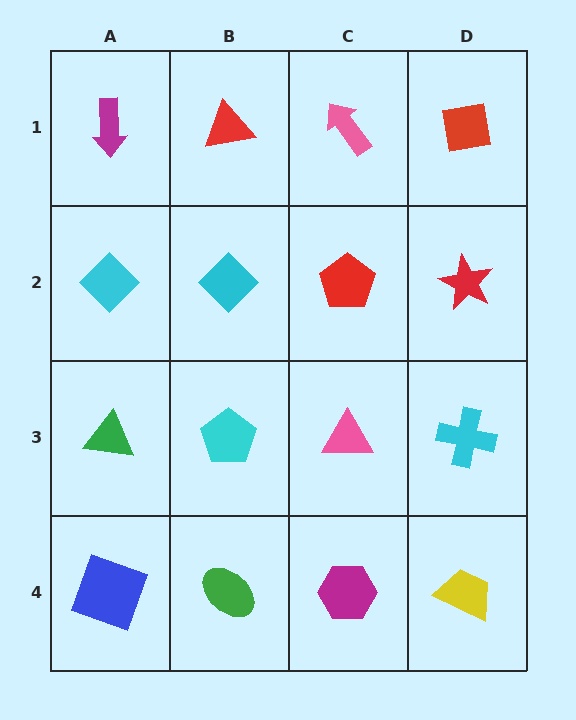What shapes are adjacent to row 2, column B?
A red triangle (row 1, column B), a cyan pentagon (row 3, column B), a cyan diamond (row 2, column A), a red pentagon (row 2, column C).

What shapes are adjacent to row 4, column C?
A pink triangle (row 3, column C), a green ellipse (row 4, column B), a yellow trapezoid (row 4, column D).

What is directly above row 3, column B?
A cyan diamond.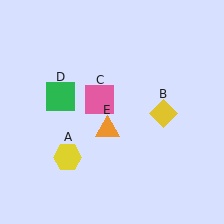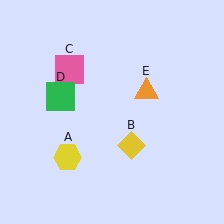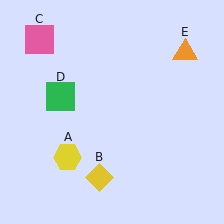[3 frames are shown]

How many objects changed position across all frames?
3 objects changed position: yellow diamond (object B), pink square (object C), orange triangle (object E).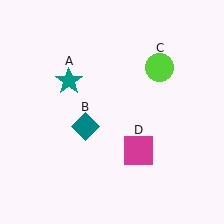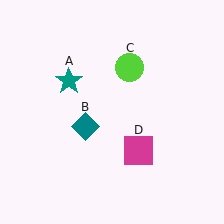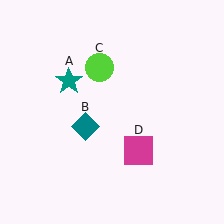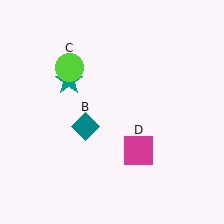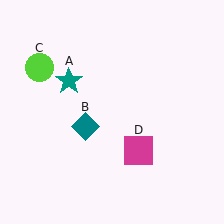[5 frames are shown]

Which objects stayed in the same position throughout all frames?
Teal star (object A) and teal diamond (object B) and magenta square (object D) remained stationary.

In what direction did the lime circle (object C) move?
The lime circle (object C) moved left.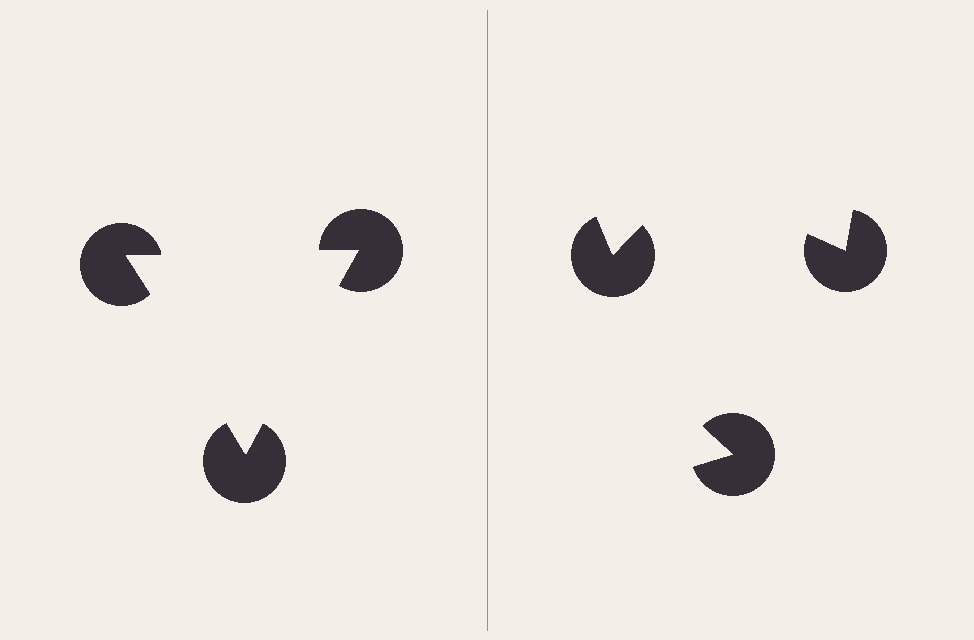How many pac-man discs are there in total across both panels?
6 — 3 on each side.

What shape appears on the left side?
An illusory triangle.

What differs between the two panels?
The pac-man discs are positioned identically on both sides; only the wedge orientations differ. On the left they align to a triangle; on the right they are misaligned.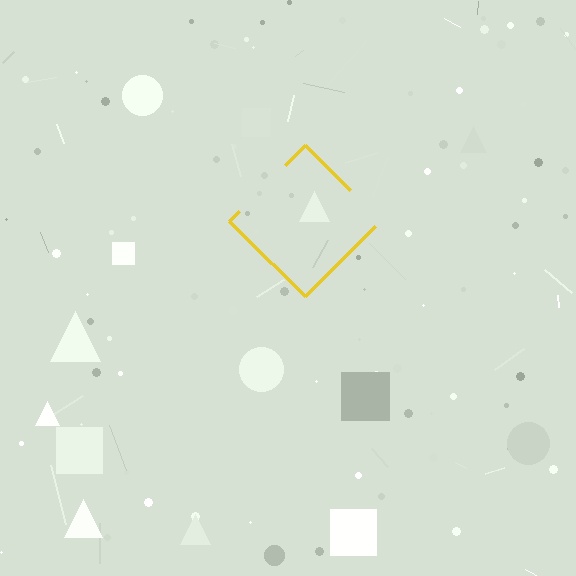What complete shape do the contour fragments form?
The contour fragments form a diamond.